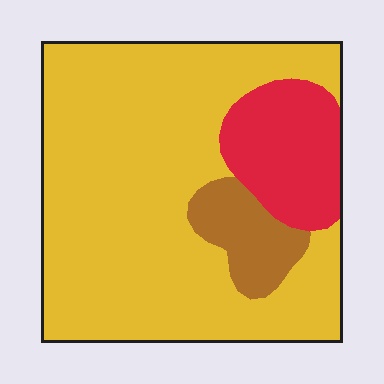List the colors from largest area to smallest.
From largest to smallest: yellow, red, brown.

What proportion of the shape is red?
Red covers 16% of the shape.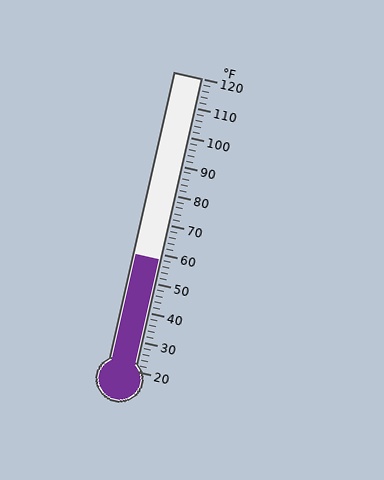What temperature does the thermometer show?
The thermometer shows approximately 58°F.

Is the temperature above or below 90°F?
The temperature is below 90°F.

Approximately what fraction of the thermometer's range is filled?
The thermometer is filled to approximately 40% of its range.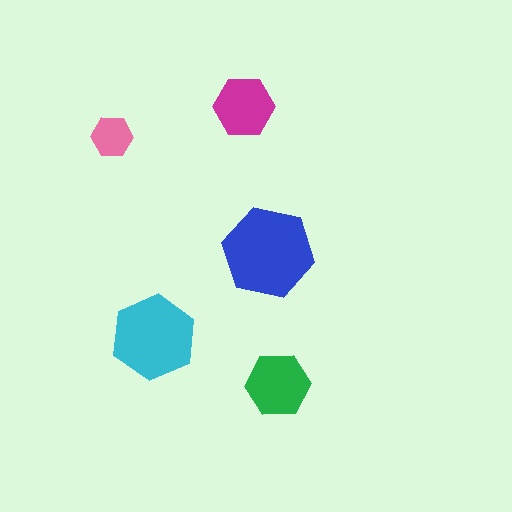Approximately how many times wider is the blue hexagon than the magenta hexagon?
About 1.5 times wider.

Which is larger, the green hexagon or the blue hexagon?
The blue one.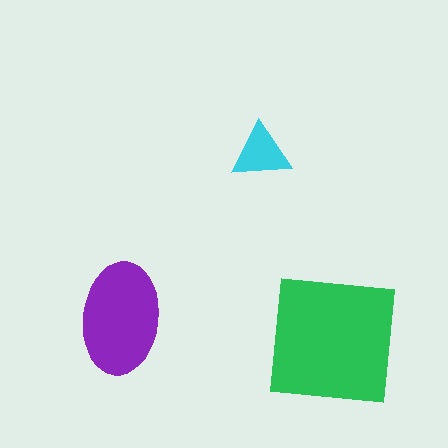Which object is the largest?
The green square.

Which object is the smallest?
The cyan triangle.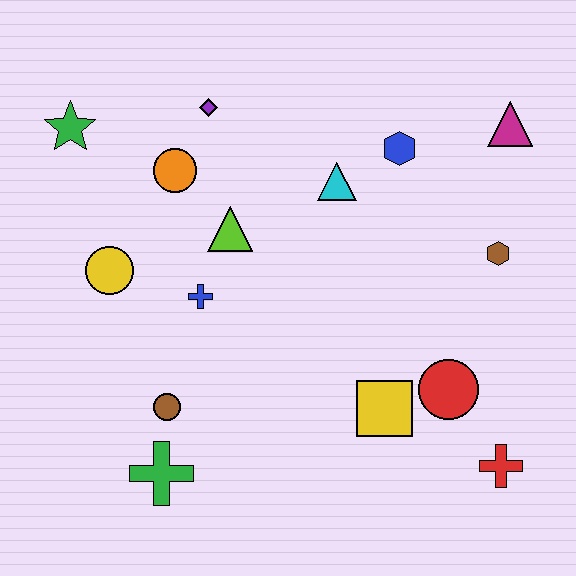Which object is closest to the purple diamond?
The orange circle is closest to the purple diamond.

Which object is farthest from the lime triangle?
The red cross is farthest from the lime triangle.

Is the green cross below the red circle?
Yes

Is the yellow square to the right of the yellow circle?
Yes